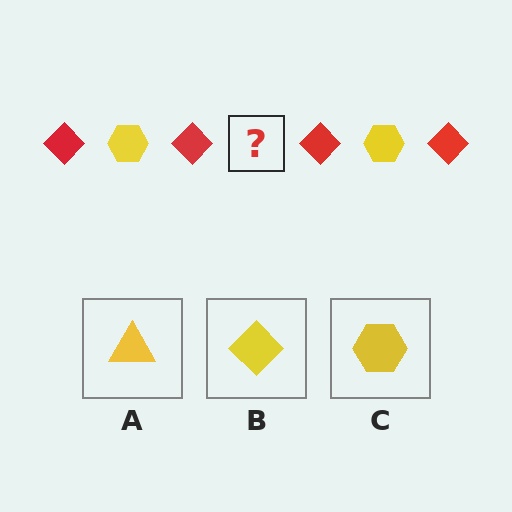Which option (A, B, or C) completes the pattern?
C.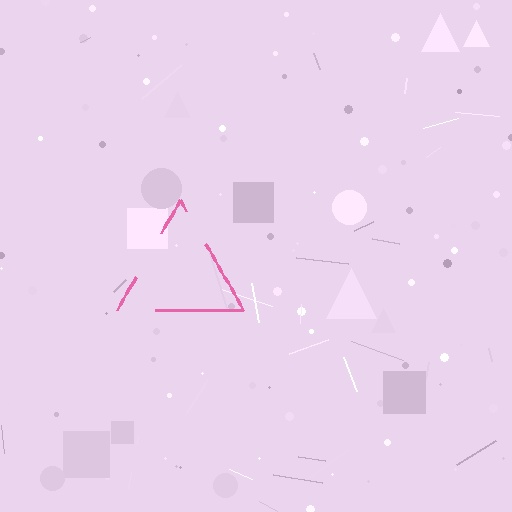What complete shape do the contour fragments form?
The contour fragments form a triangle.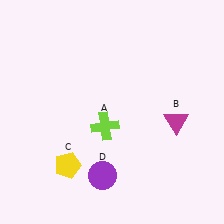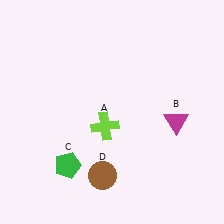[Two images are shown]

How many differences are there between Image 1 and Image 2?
There are 2 differences between the two images.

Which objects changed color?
C changed from yellow to green. D changed from purple to brown.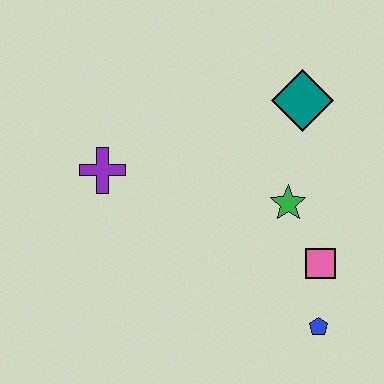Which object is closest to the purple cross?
The green star is closest to the purple cross.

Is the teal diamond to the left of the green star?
No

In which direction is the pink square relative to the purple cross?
The pink square is to the right of the purple cross.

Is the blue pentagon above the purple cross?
No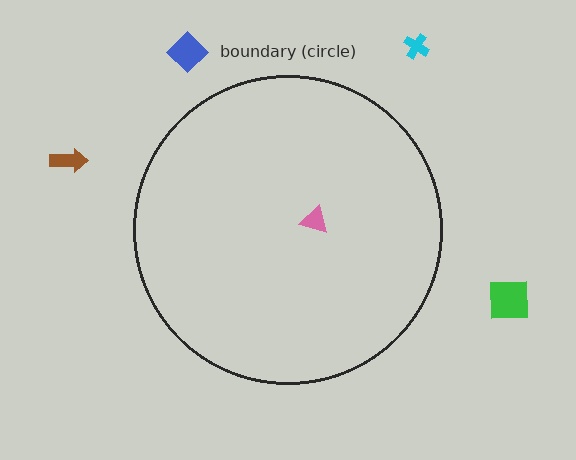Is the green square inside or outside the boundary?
Outside.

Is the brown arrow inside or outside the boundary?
Outside.